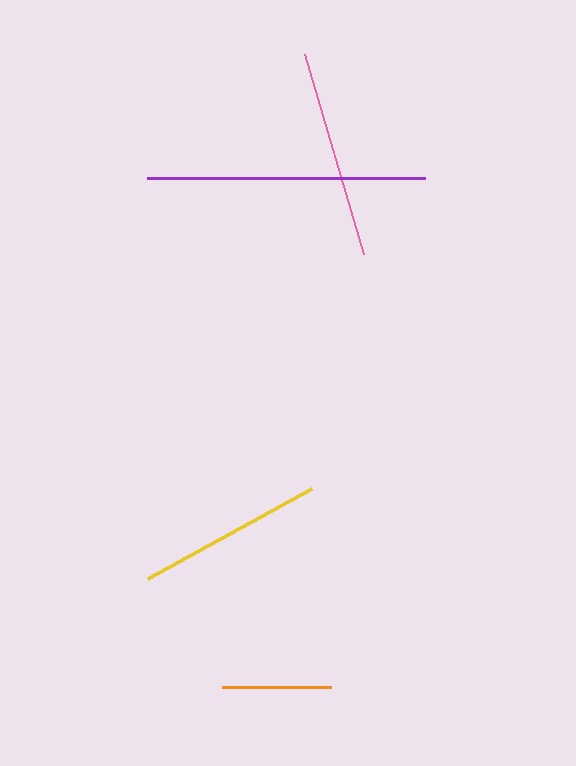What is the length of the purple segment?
The purple segment is approximately 278 pixels long.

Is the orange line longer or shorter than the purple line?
The purple line is longer than the orange line.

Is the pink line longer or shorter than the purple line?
The purple line is longer than the pink line.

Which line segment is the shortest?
The orange line is the shortest at approximately 109 pixels.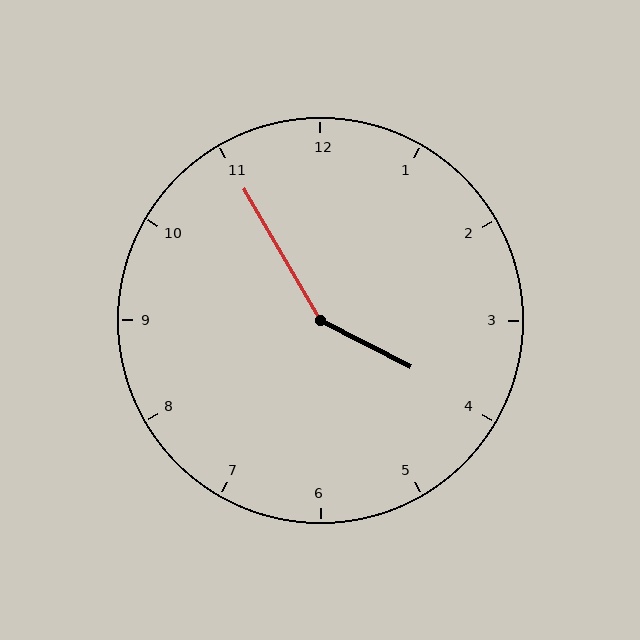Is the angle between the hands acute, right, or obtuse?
It is obtuse.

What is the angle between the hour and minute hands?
Approximately 148 degrees.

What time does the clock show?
3:55.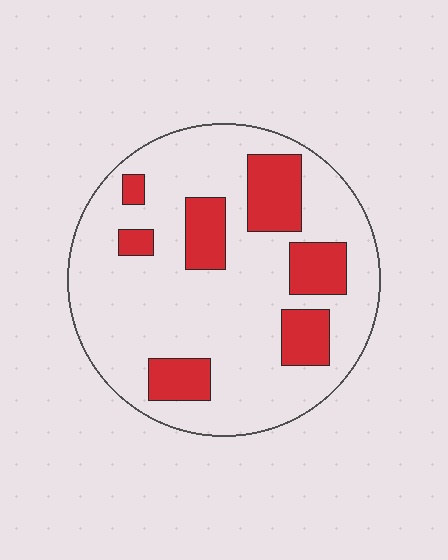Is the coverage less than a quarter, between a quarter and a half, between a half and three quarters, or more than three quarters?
Less than a quarter.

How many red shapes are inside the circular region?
7.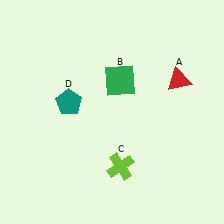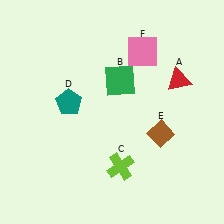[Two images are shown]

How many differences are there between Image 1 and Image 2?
There are 2 differences between the two images.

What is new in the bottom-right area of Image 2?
A brown diamond (E) was added in the bottom-right area of Image 2.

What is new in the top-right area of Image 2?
A pink square (F) was added in the top-right area of Image 2.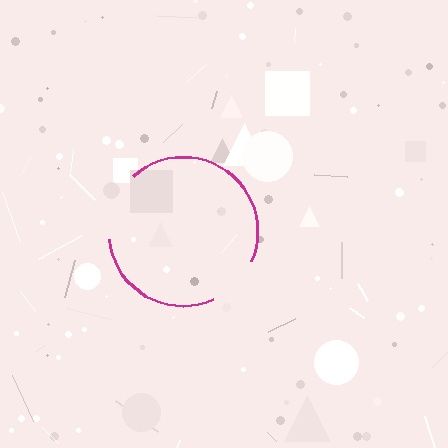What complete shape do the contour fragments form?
The contour fragments form a circle.